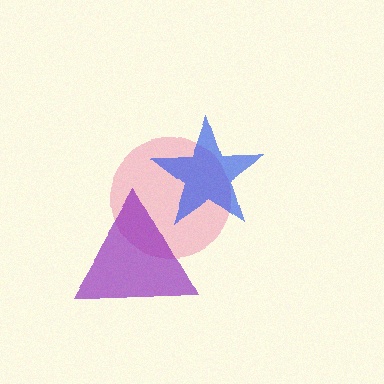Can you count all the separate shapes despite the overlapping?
Yes, there are 3 separate shapes.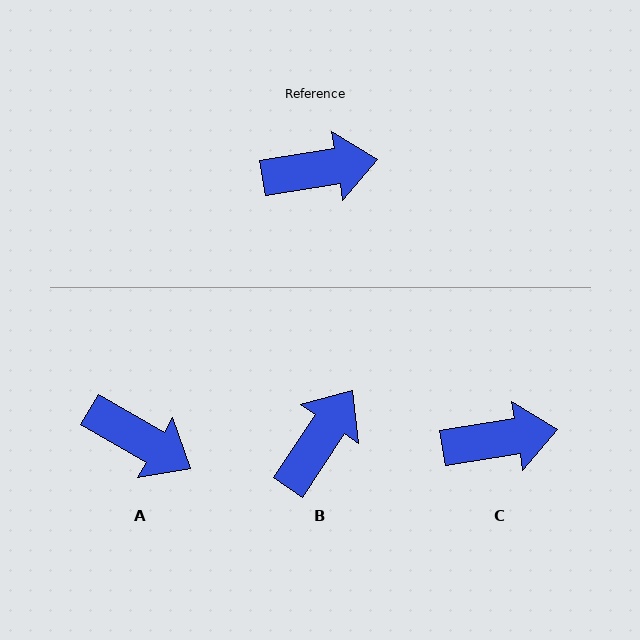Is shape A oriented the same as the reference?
No, it is off by about 40 degrees.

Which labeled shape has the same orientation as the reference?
C.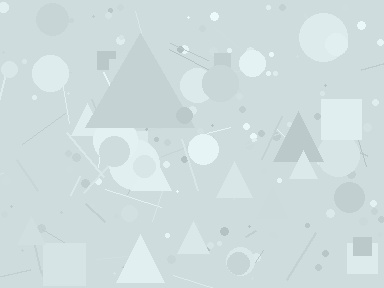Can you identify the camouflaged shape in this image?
The camouflaged shape is a triangle.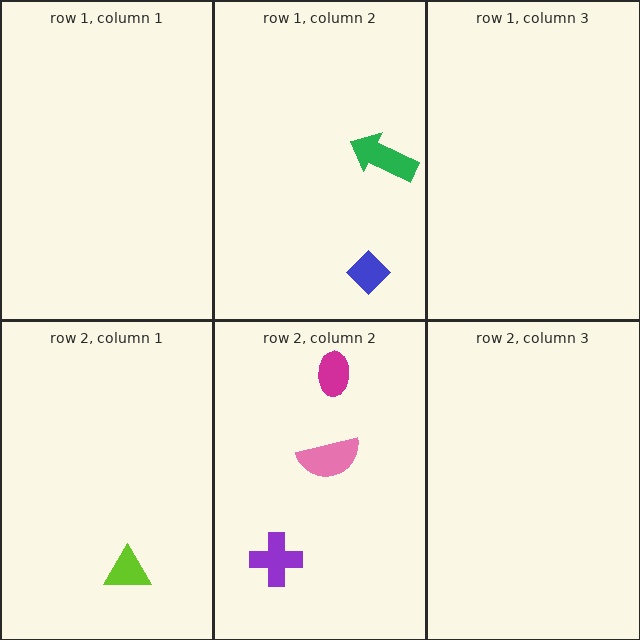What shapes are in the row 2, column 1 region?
The lime triangle.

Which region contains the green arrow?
The row 1, column 2 region.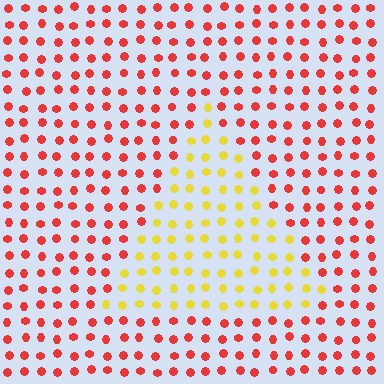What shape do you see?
I see a triangle.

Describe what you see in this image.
The image is filled with small red elements in a uniform arrangement. A triangle-shaped region is visible where the elements are tinted to a slightly different hue, forming a subtle color boundary.